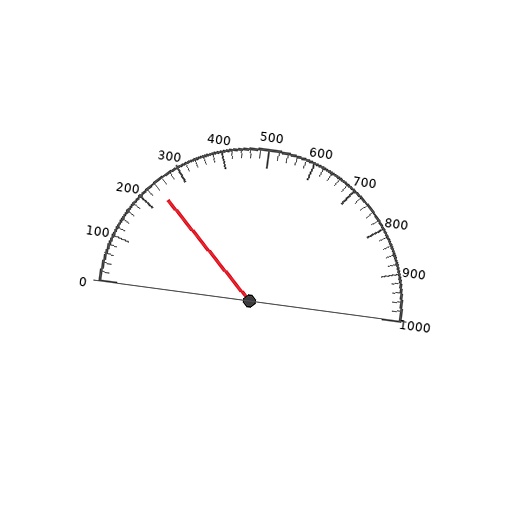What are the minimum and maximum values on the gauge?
The gauge ranges from 0 to 1000.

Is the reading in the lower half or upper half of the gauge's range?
The reading is in the lower half of the range (0 to 1000).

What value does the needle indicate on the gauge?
The needle indicates approximately 240.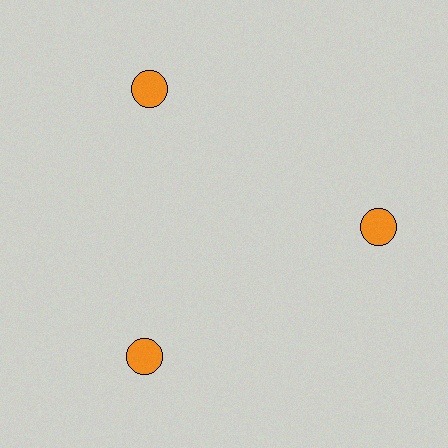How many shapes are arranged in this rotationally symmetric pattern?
There are 3 shapes, arranged in 3 groups of 1.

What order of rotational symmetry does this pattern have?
This pattern has 3-fold rotational symmetry.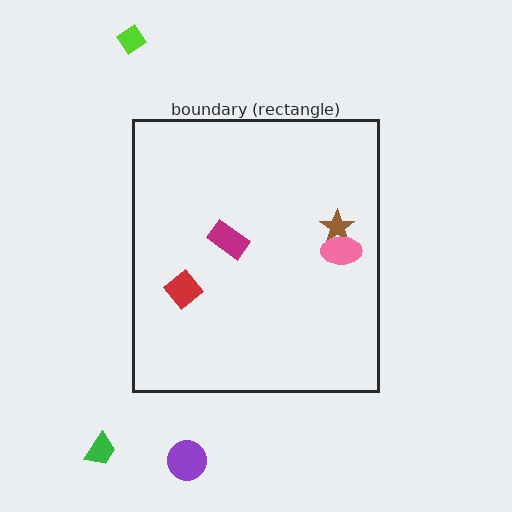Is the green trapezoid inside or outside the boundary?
Outside.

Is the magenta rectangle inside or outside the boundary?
Inside.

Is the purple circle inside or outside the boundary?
Outside.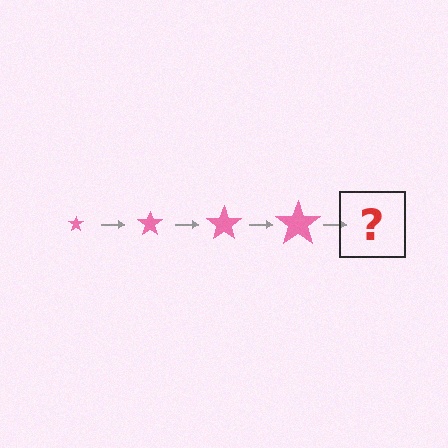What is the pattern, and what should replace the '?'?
The pattern is that the star gets progressively larger each step. The '?' should be a pink star, larger than the previous one.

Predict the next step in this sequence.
The next step is a pink star, larger than the previous one.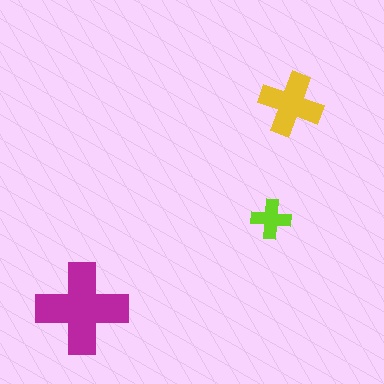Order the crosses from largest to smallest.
the magenta one, the yellow one, the lime one.